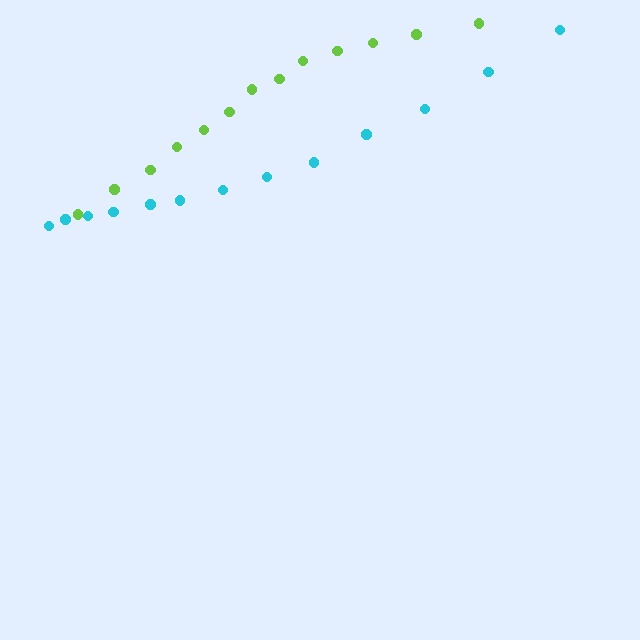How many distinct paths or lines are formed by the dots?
There are 2 distinct paths.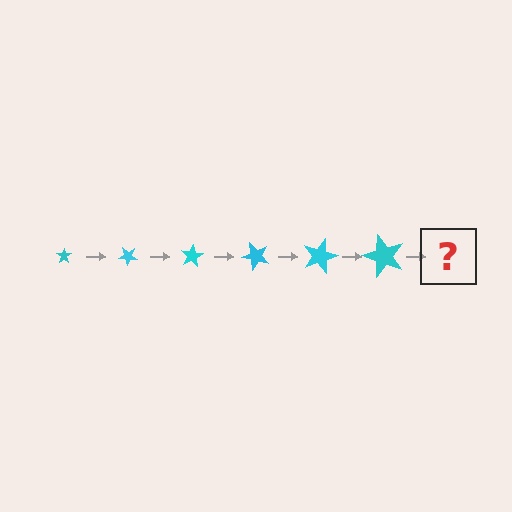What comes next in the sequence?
The next element should be a star, larger than the previous one and rotated 240 degrees from the start.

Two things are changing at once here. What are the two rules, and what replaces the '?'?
The two rules are that the star grows larger each step and it rotates 40 degrees each step. The '?' should be a star, larger than the previous one and rotated 240 degrees from the start.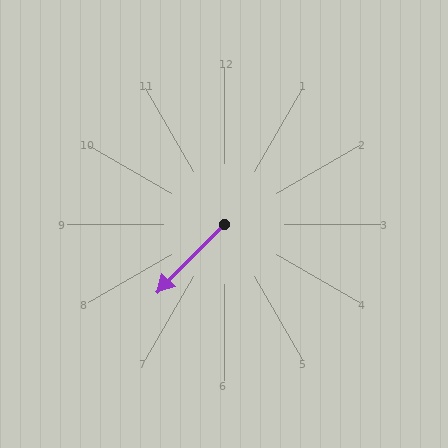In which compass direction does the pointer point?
Southwest.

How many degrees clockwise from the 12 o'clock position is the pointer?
Approximately 225 degrees.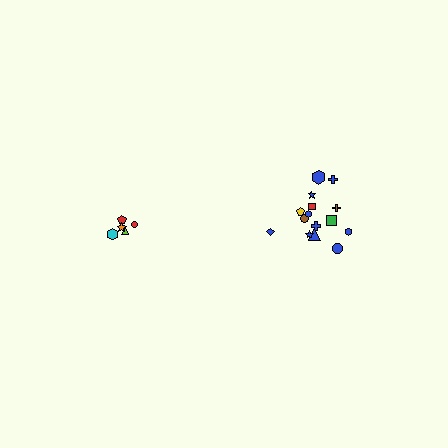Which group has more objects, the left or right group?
The right group.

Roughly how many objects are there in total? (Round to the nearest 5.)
Roughly 20 objects in total.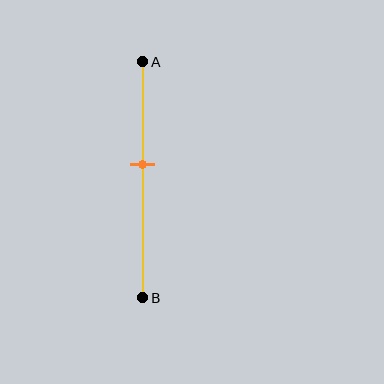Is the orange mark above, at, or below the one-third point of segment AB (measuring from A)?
The orange mark is below the one-third point of segment AB.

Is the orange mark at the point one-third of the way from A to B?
No, the mark is at about 45% from A, not at the 33% one-third point.